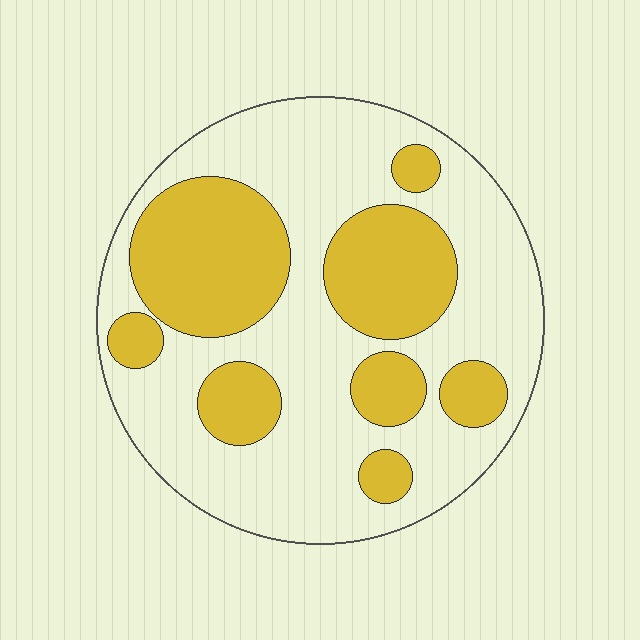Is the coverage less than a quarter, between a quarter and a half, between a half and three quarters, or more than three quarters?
Between a quarter and a half.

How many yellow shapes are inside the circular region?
8.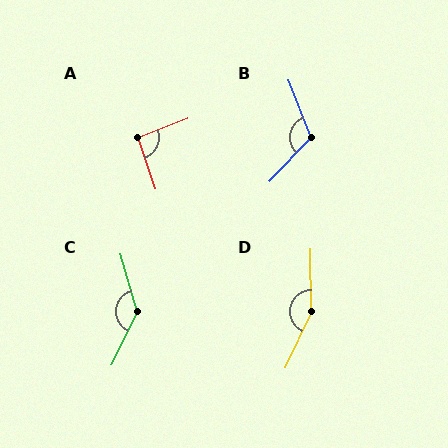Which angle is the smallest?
A, at approximately 92 degrees.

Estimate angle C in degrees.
Approximately 138 degrees.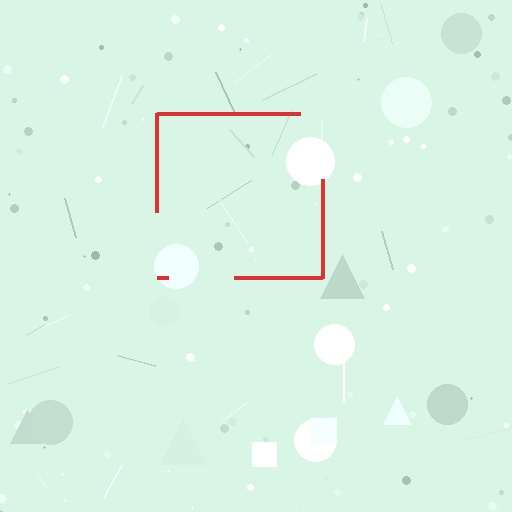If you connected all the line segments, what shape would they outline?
They would outline a square.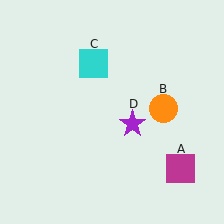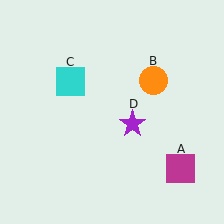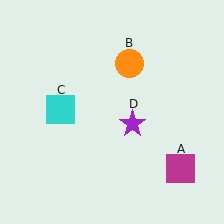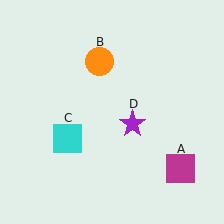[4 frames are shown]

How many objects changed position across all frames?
2 objects changed position: orange circle (object B), cyan square (object C).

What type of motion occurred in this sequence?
The orange circle (object B), cyan square (object C) rotated counterclockwise around the center of the scene.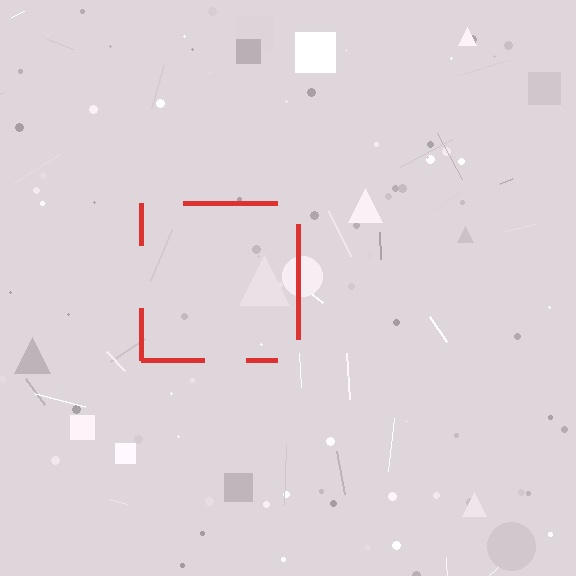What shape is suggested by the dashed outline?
The dashed outline suggests a square.